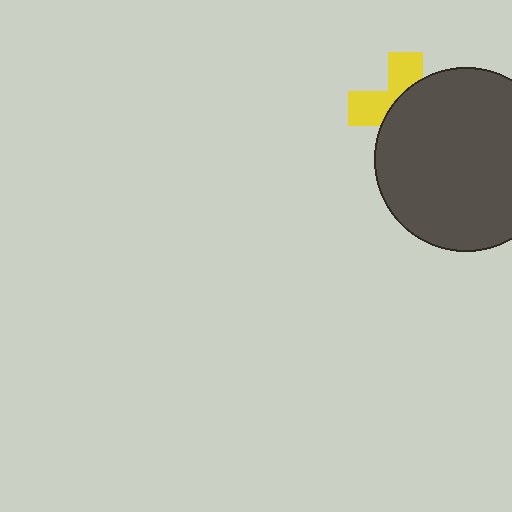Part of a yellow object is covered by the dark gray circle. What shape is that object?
It is a cross.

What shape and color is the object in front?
The object in front is a dark gray circle.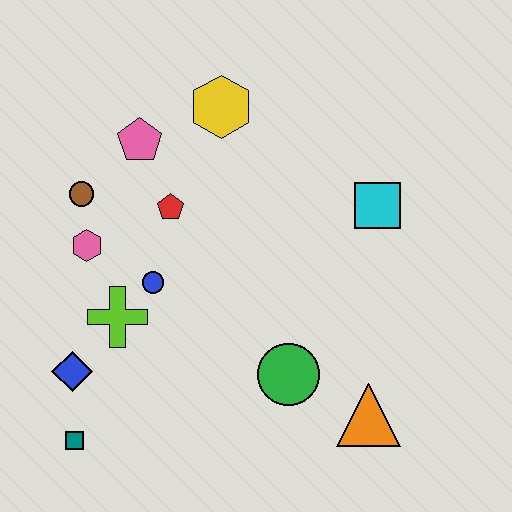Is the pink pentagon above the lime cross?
Yes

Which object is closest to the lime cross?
The blue circle is closest to the lime cross.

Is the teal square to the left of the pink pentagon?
Yes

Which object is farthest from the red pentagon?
The orange triangle is farthest from the red pentagon.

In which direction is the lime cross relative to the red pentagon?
The lime cross is below the red pentagon.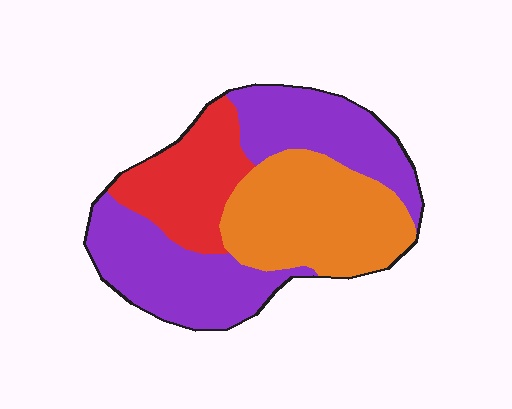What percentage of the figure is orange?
Orange takes up about one third (1/3) of the figure.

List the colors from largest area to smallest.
From largest to smallest: purple, orange, red.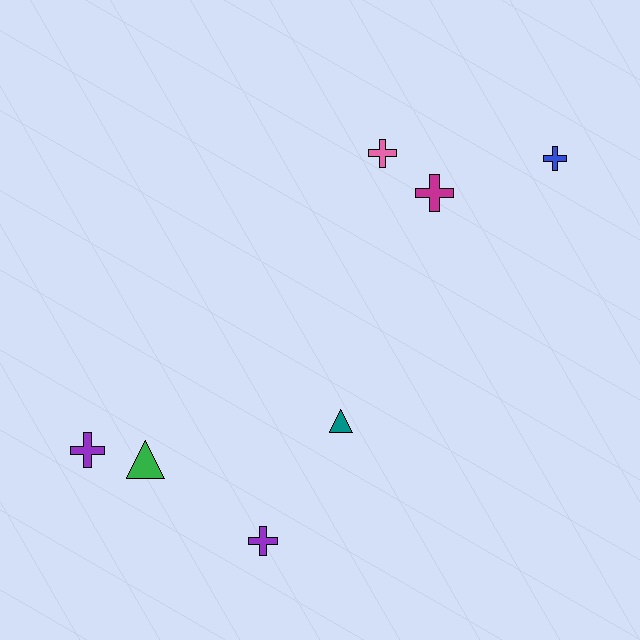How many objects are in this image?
There are 7 objects.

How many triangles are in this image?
There are 2 triangles.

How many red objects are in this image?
There are no red objects.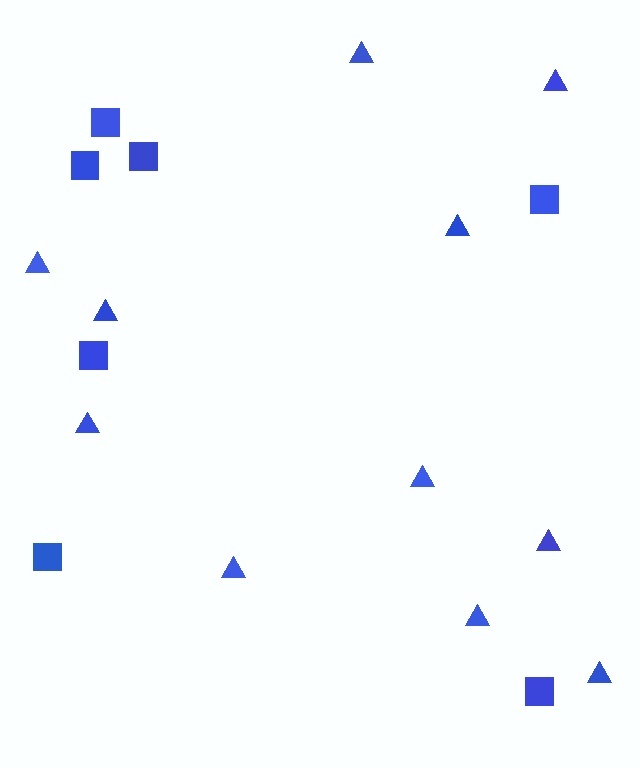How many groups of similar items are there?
There are 2 groups: one group of squares (7) and one group of triangles (11).